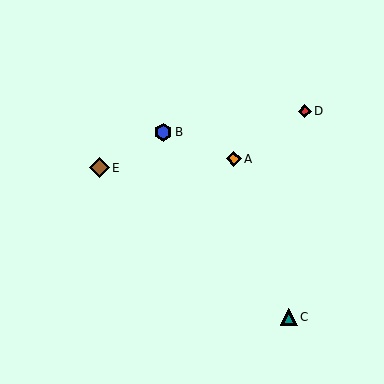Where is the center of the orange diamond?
The center of the orange diamond is at (234, 159).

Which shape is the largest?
The brown diamond (labeled E) is the largest.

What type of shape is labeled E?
Shape E is a brown diamond.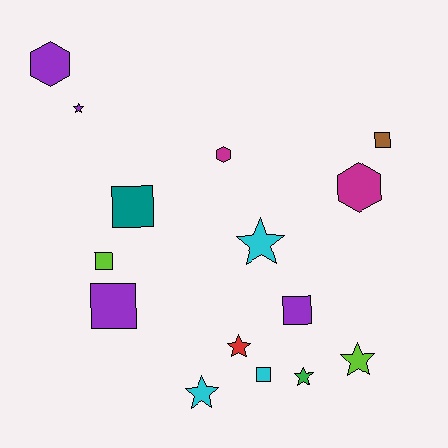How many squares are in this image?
There are 6 squares.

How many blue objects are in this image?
There are no blue objects.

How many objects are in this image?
There are 15 objects.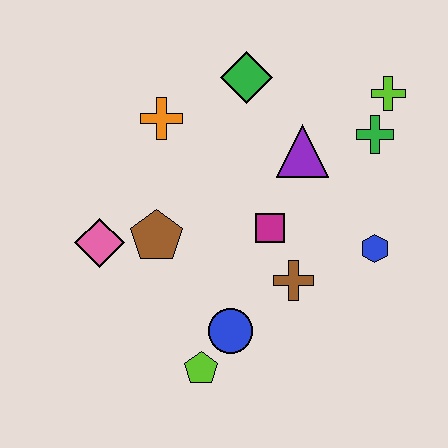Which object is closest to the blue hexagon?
The brown cross is closest to the blue hexagon.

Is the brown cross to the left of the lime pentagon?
No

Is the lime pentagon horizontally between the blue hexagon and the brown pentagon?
Yes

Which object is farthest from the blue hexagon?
The pink diamond is farthest from the blue hexagon.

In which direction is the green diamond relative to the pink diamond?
The green diamond is above the pink diamond.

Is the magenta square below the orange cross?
Yes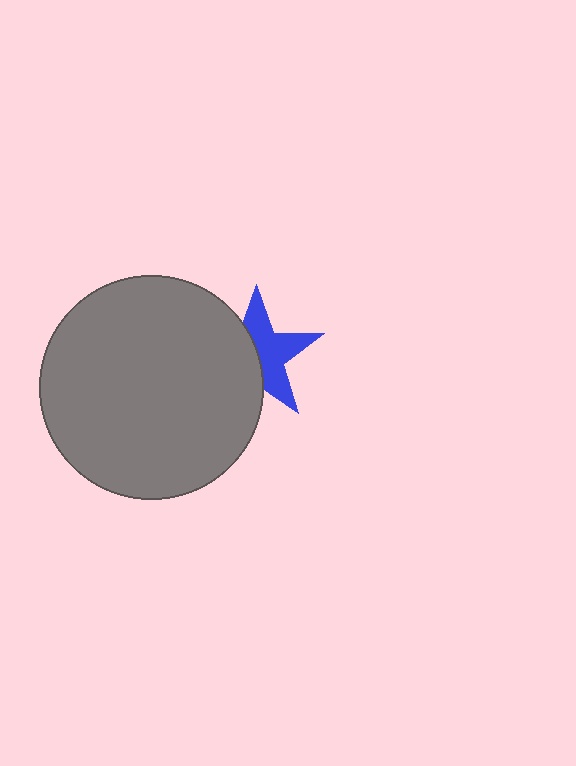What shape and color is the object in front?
The object in front is a gray circle.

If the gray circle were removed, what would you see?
You would see the complete blue star.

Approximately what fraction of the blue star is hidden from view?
Roughly 46% of the blue star is hidden behind the gray circle.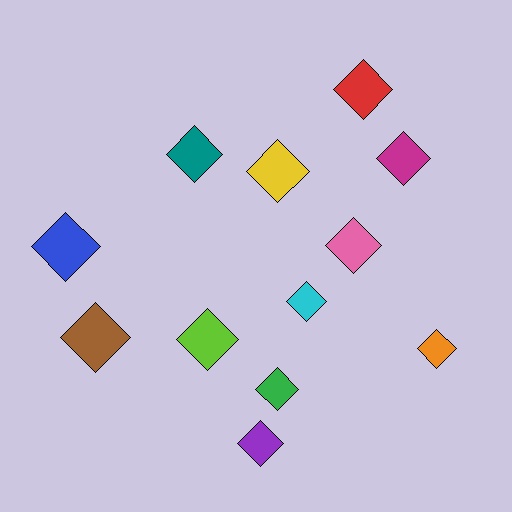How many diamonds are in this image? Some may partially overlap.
There are 12 diamonds.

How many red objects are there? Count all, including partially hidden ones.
There is 1 red object.